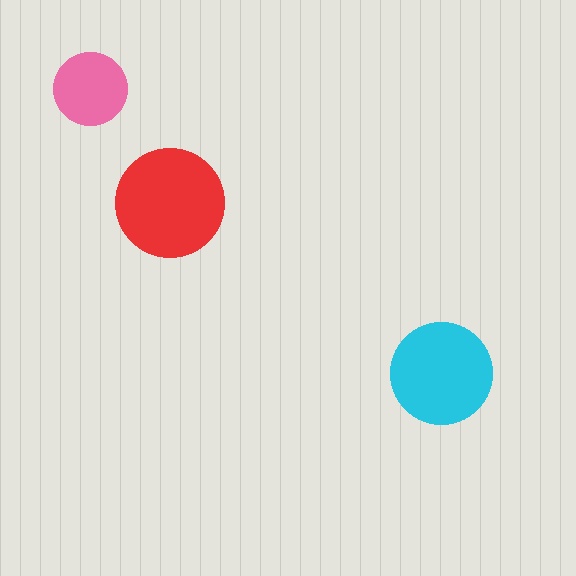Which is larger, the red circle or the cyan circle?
The red one.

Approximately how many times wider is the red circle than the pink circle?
About 1.5 times wider.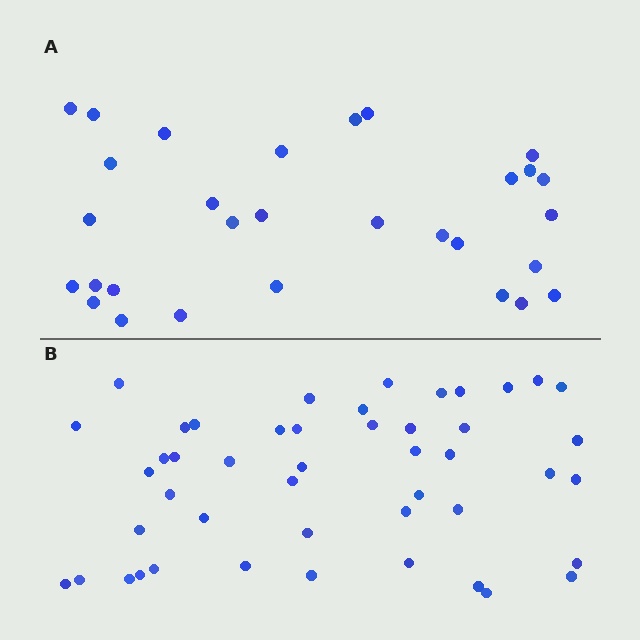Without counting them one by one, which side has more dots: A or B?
Region B (the bottom region) has more dots.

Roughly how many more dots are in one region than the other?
Region B has approximately 15 more dots than region A.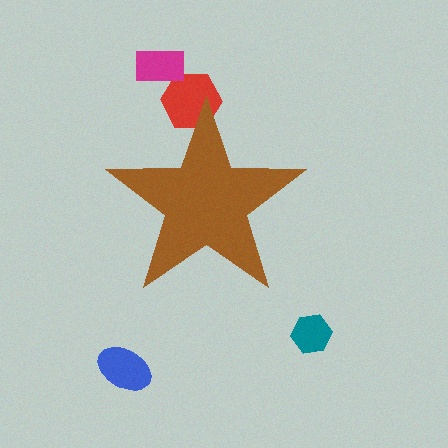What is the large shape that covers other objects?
A brown star.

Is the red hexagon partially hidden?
Yes, the red hexagon is partially hidden behind the brown star.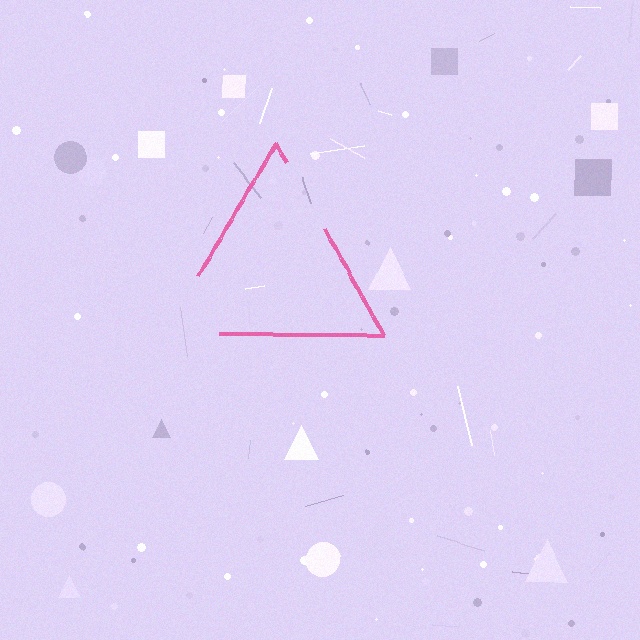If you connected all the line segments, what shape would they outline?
They would outline a triangle.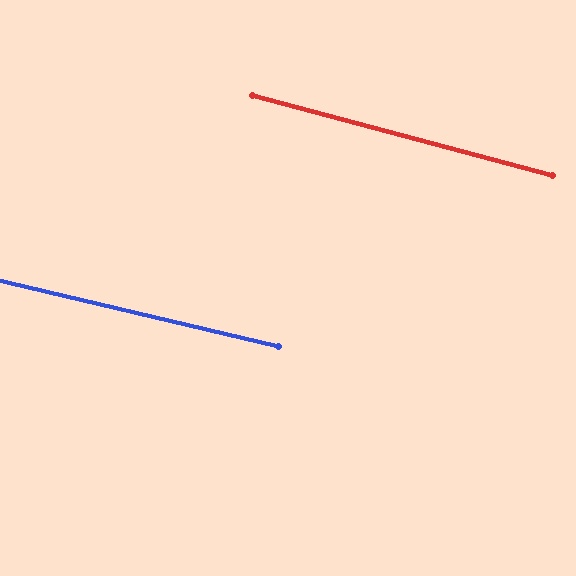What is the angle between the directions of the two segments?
Approximately 2 degrees.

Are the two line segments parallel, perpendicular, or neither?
Parallel — their directions differ by only 1.7°.